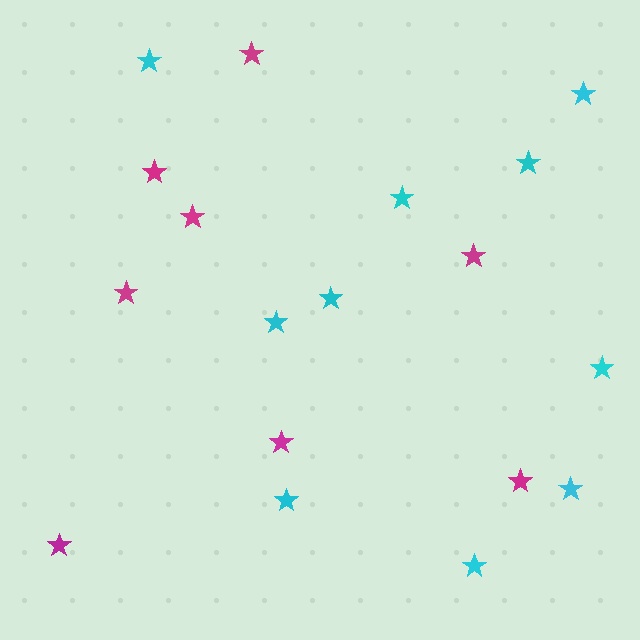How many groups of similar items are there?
There are 2 groups: one group of magenta stars (8) and one group of cyan stars (10).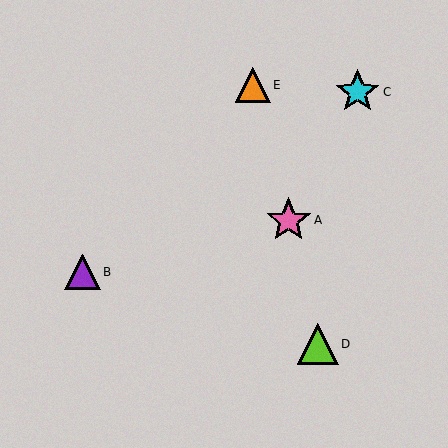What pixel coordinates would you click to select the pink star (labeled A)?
Click at (289, 220) to select the pink star A.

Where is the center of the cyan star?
The center of the cyan star is at (358, 92).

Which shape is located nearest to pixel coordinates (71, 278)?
The purple triangle (labeled B) at (83, 272) is nearest to that location.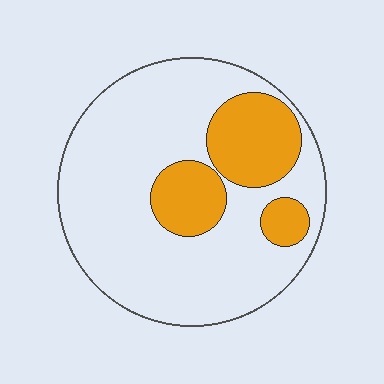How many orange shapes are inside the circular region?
3.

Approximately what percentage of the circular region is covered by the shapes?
Approximately 25%.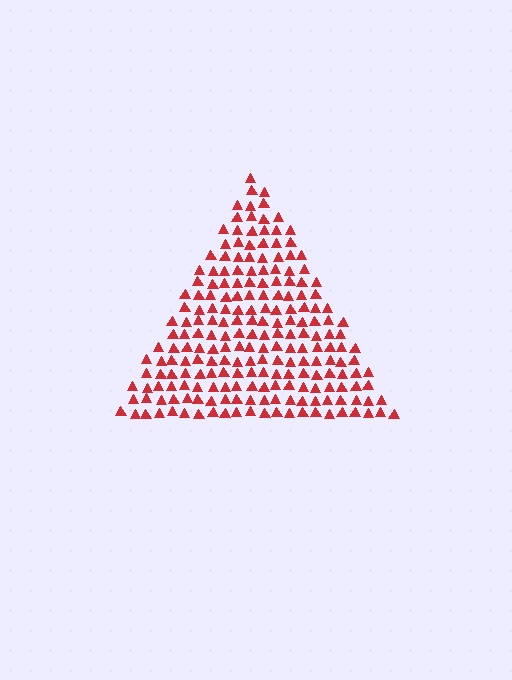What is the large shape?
The large shape is a triangle.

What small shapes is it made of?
It is made of small triangles.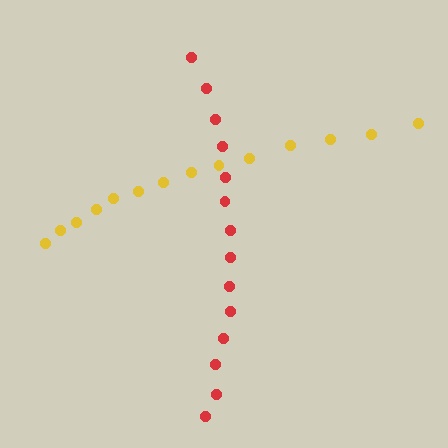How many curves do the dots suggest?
There are 2 distinct paths.